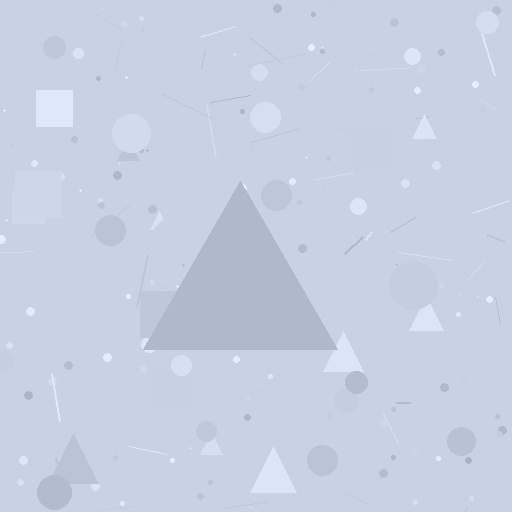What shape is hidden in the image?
A triangle is hidden in the image.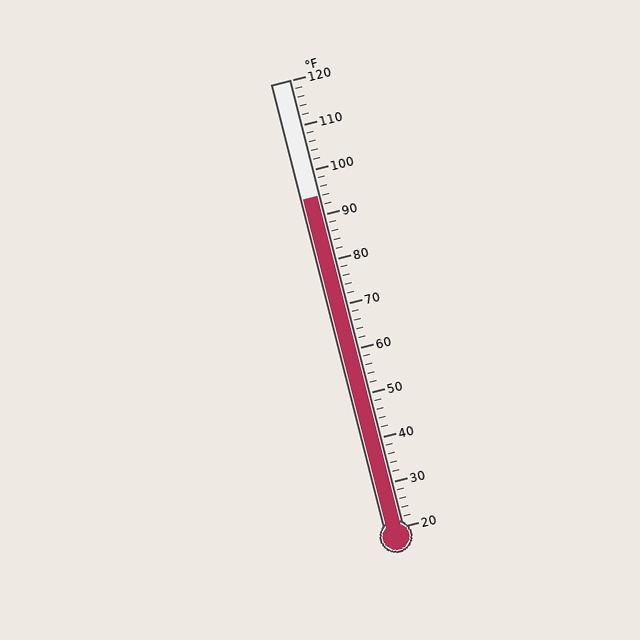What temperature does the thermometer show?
The thermometer shows approximately 94°F.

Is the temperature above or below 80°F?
The temperature is above 80°F.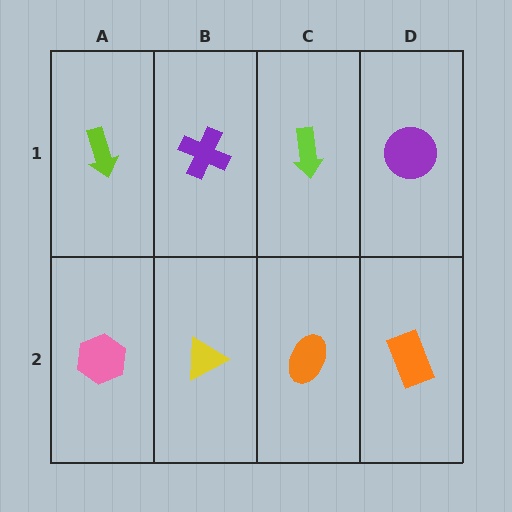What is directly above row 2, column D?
A purple circle.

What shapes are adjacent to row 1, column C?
An orange ellipse (row 2, column C), a purple cross (row 1, column B), a purple circle (row 1, column D).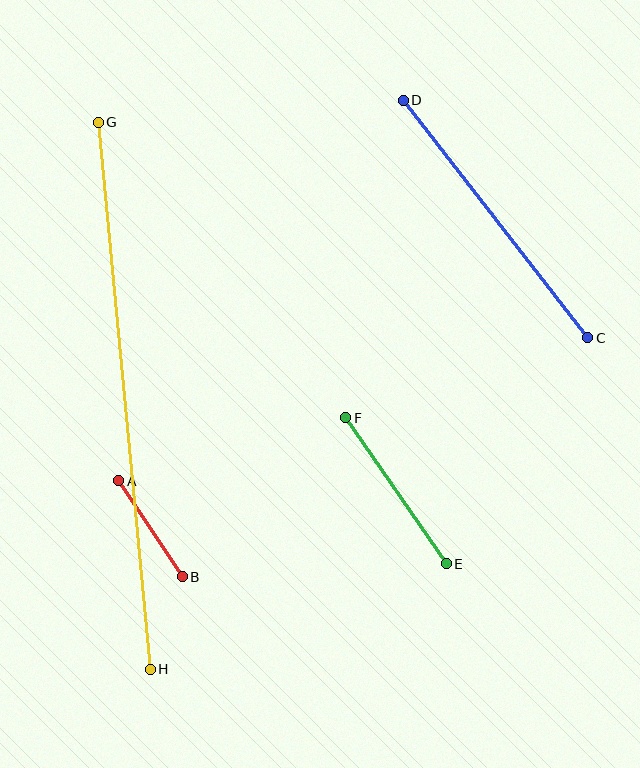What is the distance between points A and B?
The distance is approximately 115 pixels.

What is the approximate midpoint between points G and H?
The midpoint is at approximately (124, 396) pixels.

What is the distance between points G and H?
The distance is approximately 549 pixels.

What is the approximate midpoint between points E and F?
The midpoint is at approximately (396, 491) pixels.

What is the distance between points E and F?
The distance is approximately 177 pixels.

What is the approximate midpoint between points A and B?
The midpoint is at approximately (151, 529) pixels.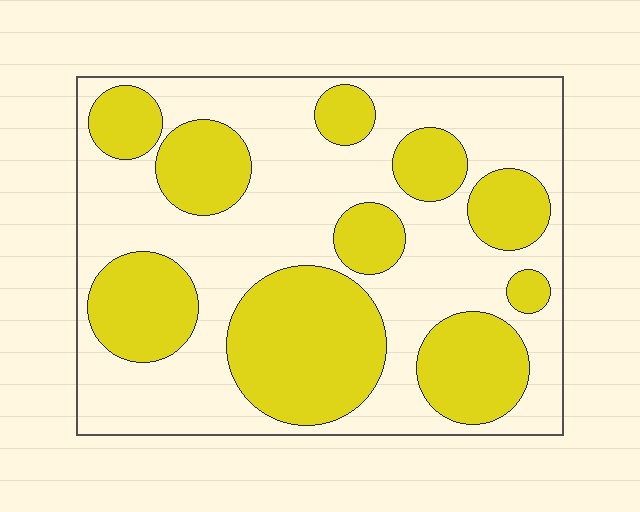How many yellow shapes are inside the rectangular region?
10.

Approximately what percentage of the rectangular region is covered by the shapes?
Approximately 40%.